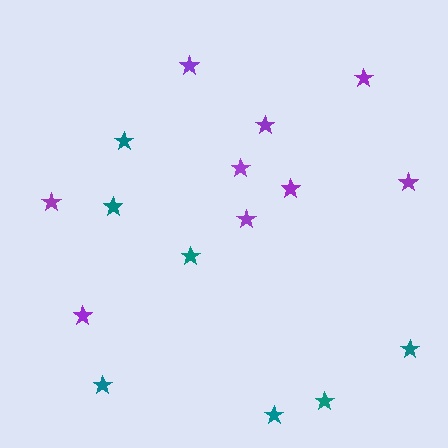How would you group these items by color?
There are 2 groups: one group of purple stars (9) and one group of teal stars (7).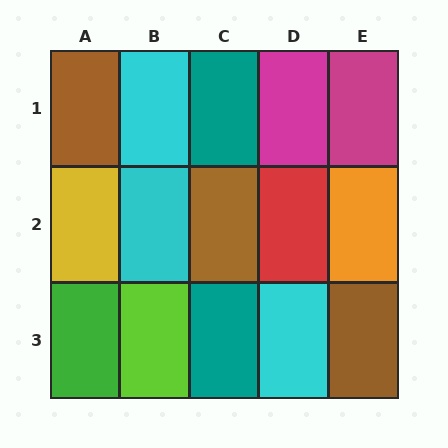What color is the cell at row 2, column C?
Brown.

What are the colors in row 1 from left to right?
Brown, cyan, teal, magenta, magenta.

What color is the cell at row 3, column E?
Brown.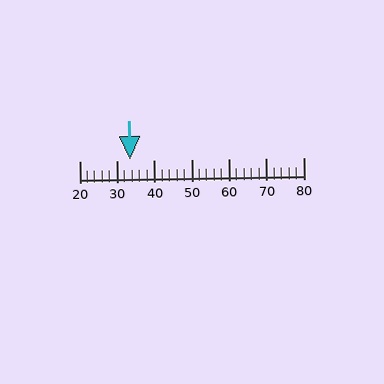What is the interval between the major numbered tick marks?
The major tick marks are spaced 10 units apart.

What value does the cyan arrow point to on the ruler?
The cyan arrow points to approximately 33.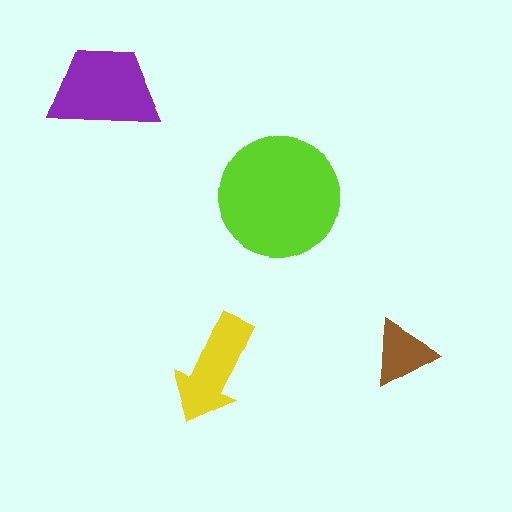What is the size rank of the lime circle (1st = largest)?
1st.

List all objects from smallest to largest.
The brown triangle, the yellow arrow, the purple trapezoid, the lime circle.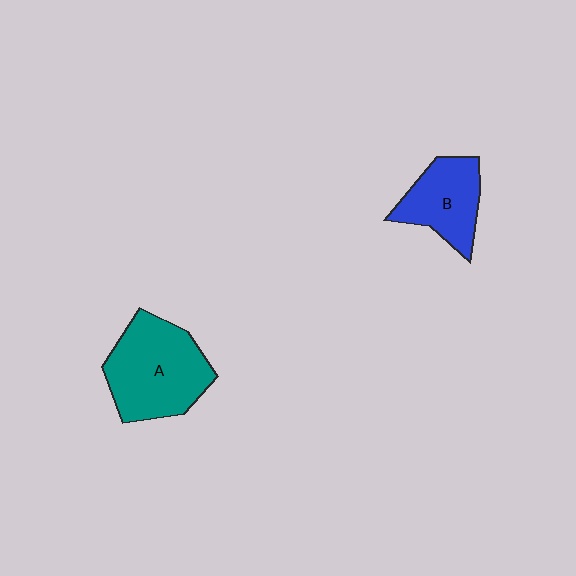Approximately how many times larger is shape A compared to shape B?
Approximately 1.5 times.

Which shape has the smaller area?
Shape B (blue).